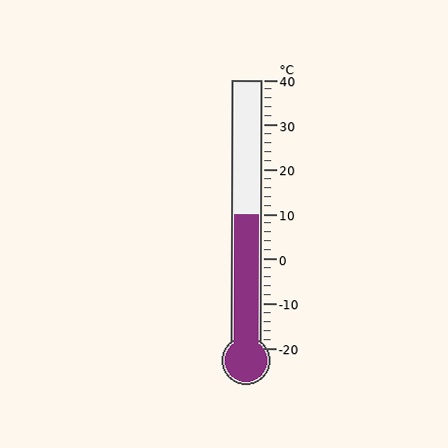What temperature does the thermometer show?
The thermometer shows approximately 10°C.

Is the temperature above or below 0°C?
The temperature is above 0°C.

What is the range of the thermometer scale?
The thermometer scale ranges from -20°C to 40°C.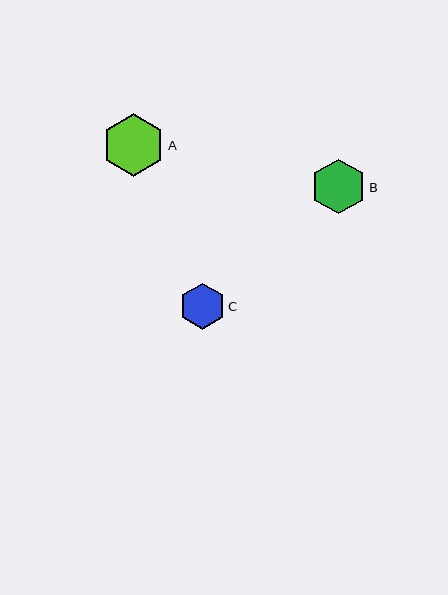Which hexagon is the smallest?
Hexagon C is the smallest with a size of approximately 46 pixels.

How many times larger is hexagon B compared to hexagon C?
Hexagon B is approximately 1.2 times the size of hexagon C.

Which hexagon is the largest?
Hexagon A is the largest with a size of approximately 62 pixels.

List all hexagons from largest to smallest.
From largest to smallest: A, B, C.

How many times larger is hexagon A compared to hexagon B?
Hexagon A is approximately 1.1 times the size of hexagon B.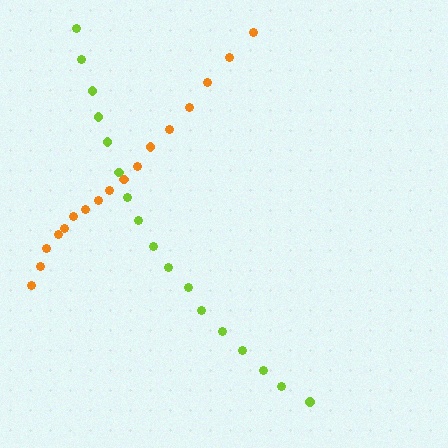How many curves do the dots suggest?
There are 2 distinct paths.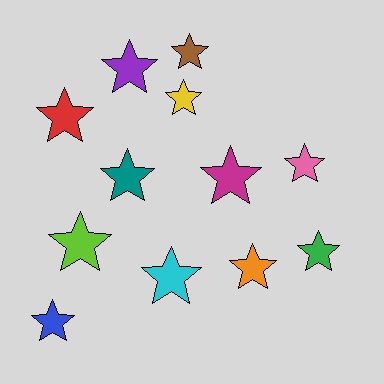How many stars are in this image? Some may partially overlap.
There are 12 stars.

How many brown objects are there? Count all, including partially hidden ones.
There is 1 brown object.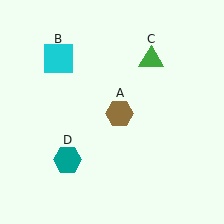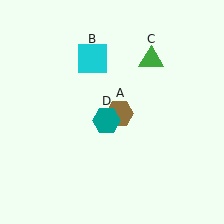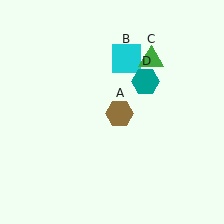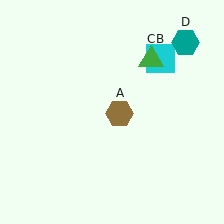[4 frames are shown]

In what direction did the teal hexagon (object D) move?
The teal hexagon (object D) moved up and to the right.